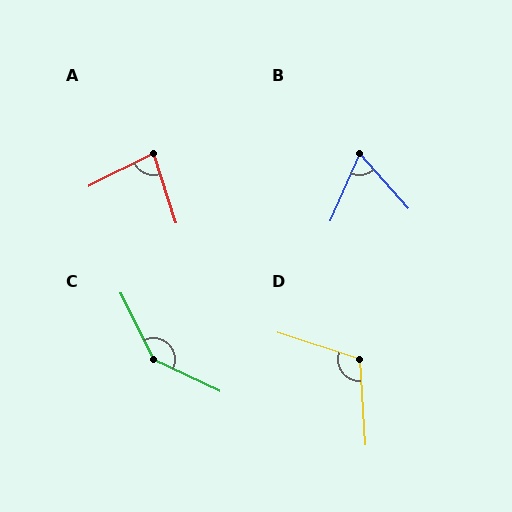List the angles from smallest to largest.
B (65°), A (81°), D (112°), C (141°).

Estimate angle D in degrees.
Approximately 112 degrees.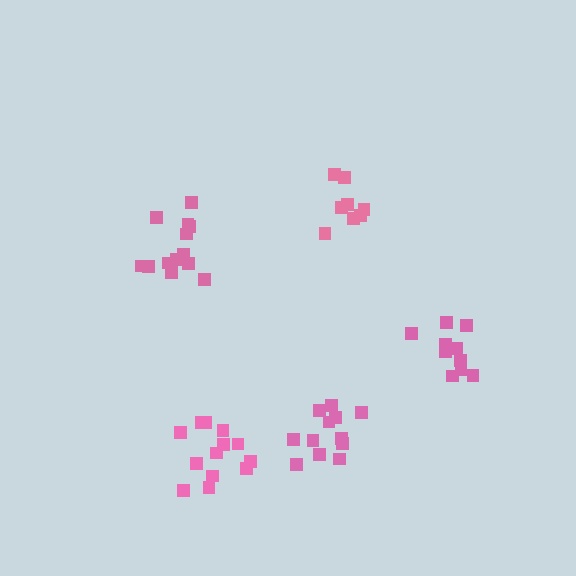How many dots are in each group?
Group 1: 8 dots, Group 2: 12 dots, Group 3: 13 dots, Group 4: 10 dots, Group 5: 14 dots (57 total).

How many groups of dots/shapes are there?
There are 5 groups.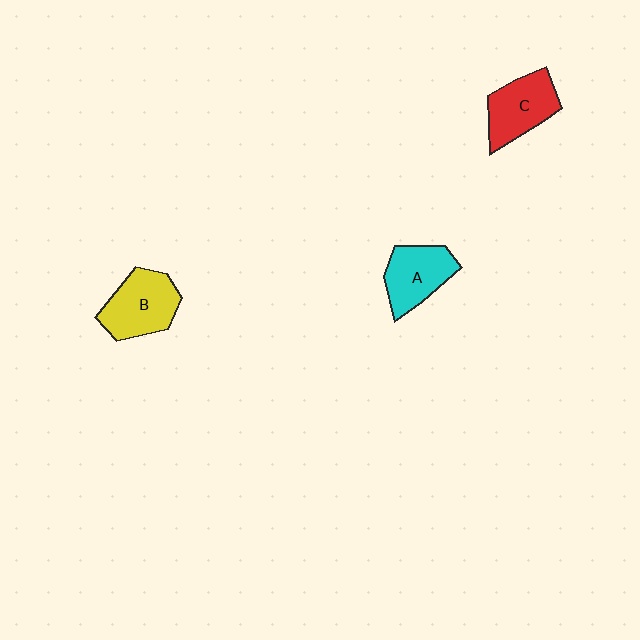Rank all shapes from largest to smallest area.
From largest to smallest: B (yellow), C (red), A (cyan).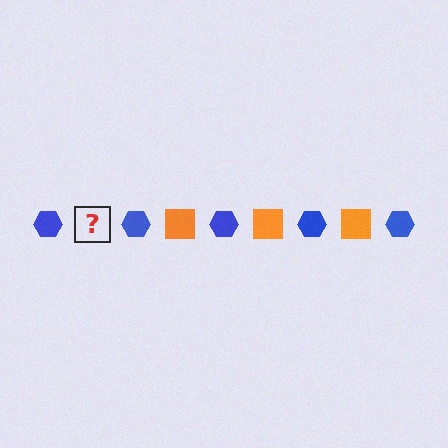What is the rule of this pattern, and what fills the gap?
The rule is that the pattern alternates between blue hexagon and orange square. The gap should be filled with an orange square.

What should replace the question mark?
The question mark should be replaced with an orange square.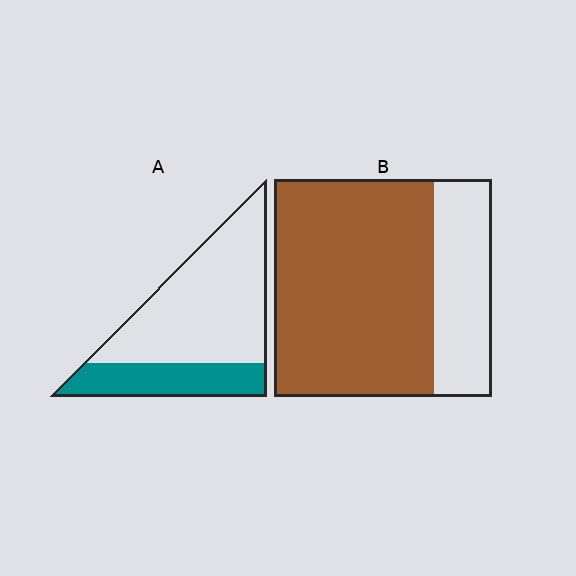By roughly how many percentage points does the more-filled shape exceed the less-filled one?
By roughly 45 percentage points (B over A).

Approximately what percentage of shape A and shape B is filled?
A is approximately 30% and B is approximately 75%.